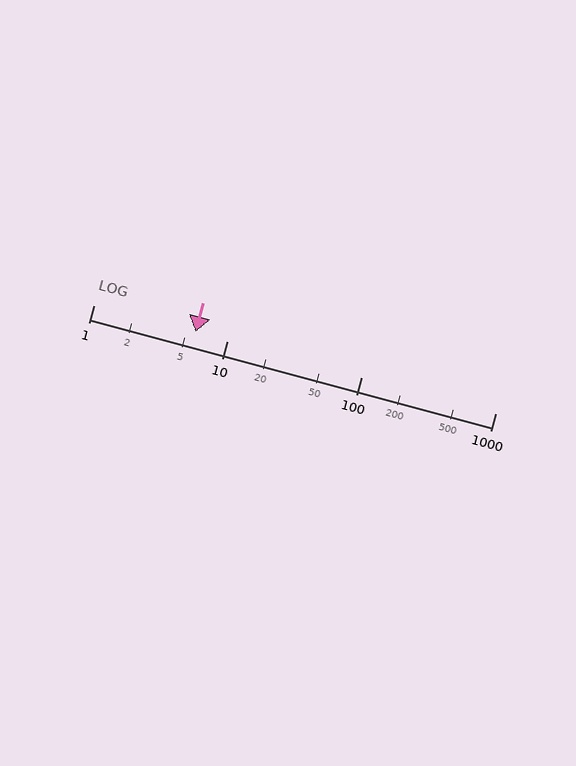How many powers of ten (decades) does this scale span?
The scale spans 3 decades, from 1 to 1000.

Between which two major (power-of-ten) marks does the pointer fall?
The pointer is between 1 and 10.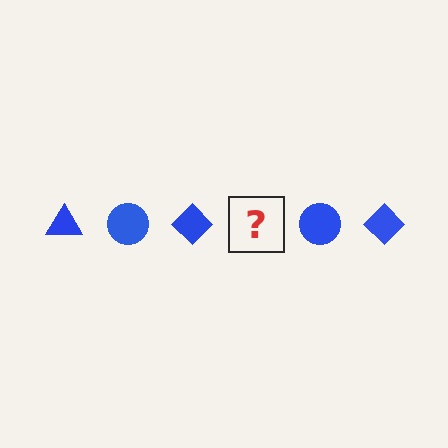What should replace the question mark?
The question mark should be replaced with a blue triangle.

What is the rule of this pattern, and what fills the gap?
The rule is that the pattern cycles through triangle, circle, diamond shapes in blue. The gap should be filled with a blue triangle.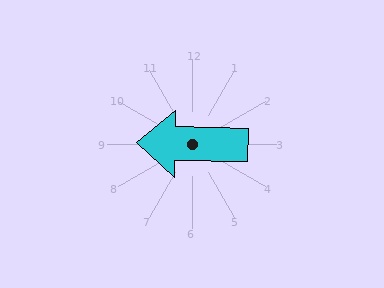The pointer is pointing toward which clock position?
Roughly 9 o'clock.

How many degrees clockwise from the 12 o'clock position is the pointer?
Approximately 271 degrees.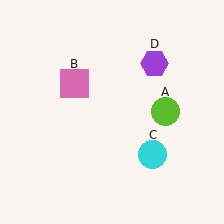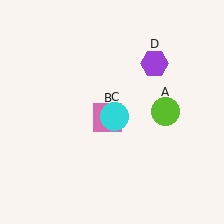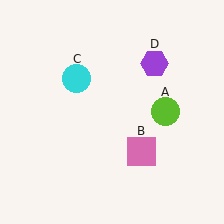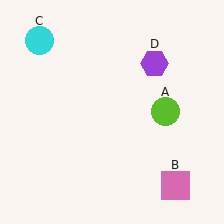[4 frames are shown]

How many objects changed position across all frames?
2 objects changed position: pink square (object B), cyan circle (object C).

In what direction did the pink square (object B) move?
The pink square (object B) moved down and to the right.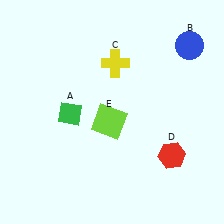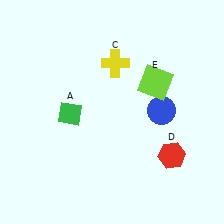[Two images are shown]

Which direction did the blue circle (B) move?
The blue circle (B) moved down.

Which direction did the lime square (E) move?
The lime square (E) moved right.